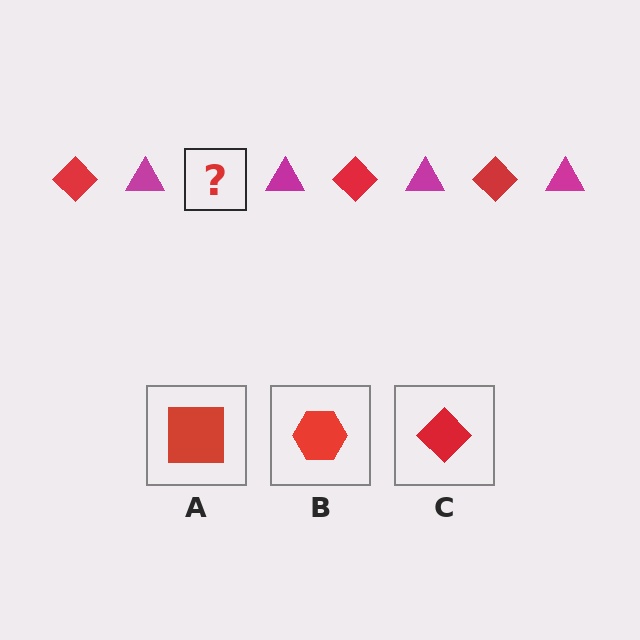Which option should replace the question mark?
Option C.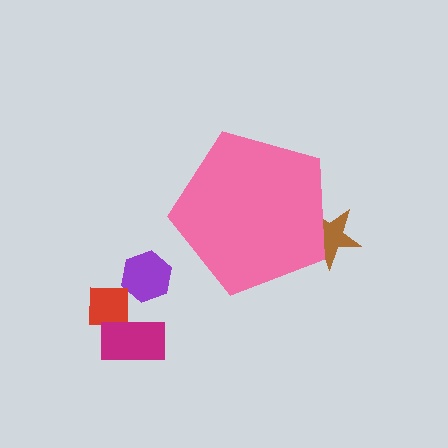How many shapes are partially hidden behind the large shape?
1 shape is partially hidden.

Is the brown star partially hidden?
Yes, the brown star is partially hidden behind the pink pentagon.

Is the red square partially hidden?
No, the red square is fully visible.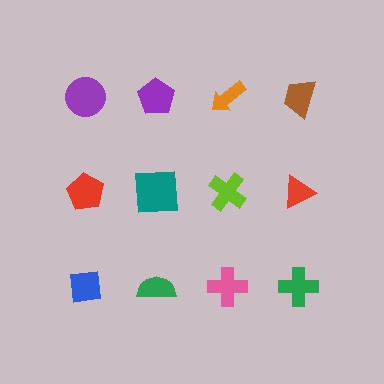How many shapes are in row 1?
4 shapes.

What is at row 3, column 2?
A green semicircle.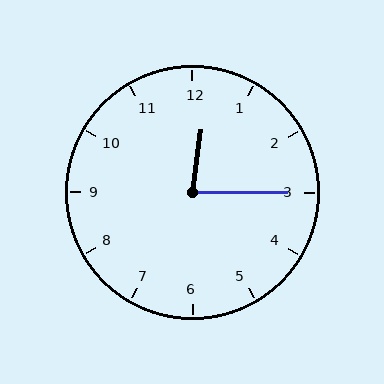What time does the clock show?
12:15.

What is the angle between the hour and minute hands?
Approximately 82 degrees.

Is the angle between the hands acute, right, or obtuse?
It is acute.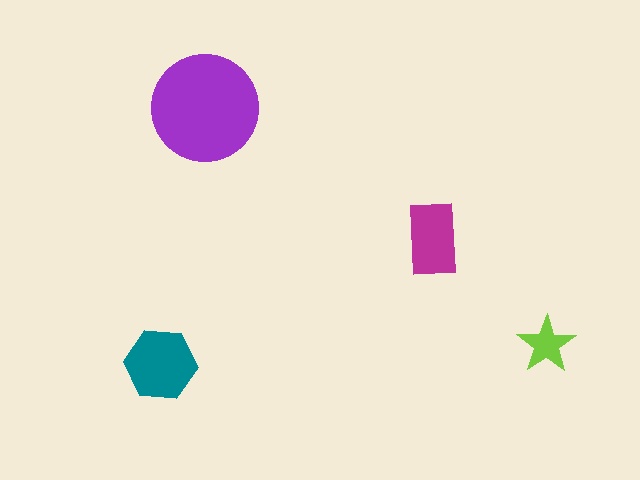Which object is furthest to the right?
The lime star is rightmost.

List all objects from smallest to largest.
The lime star, the magenta rectangle, the teal hexagon, the purple circle.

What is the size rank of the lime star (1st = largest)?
4th.